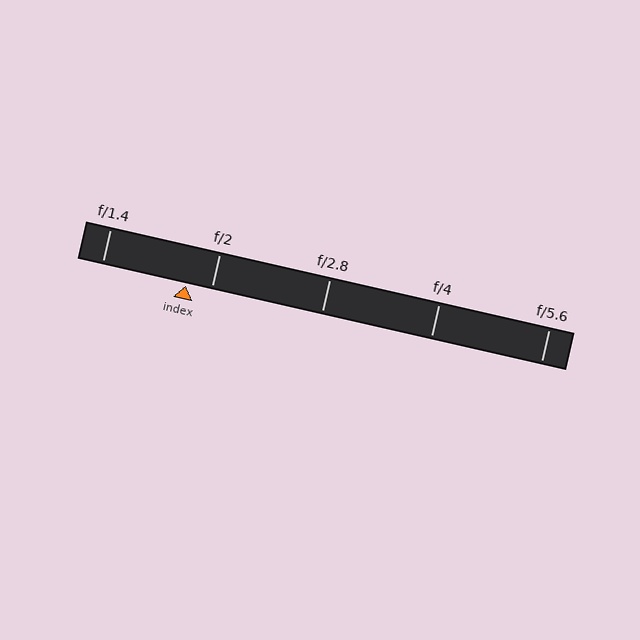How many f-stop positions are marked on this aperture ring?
There are 5 f-stop positions marked.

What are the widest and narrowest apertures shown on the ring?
The widest aperture shown is f/1.4 and the narrowest is f/5.6.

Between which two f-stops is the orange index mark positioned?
The index mark is between f/1.4 and f/2.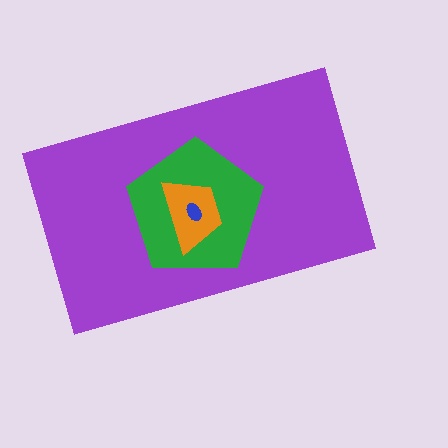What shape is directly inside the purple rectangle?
The green pentagon.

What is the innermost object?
The blue ellipse.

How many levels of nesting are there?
4.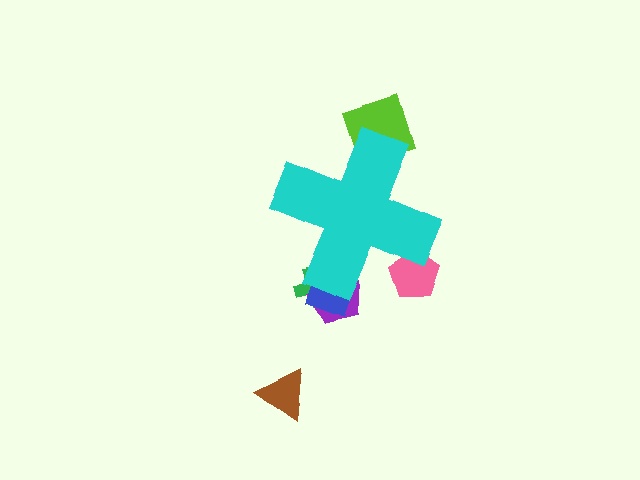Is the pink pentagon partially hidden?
Yes, the pink pentagon is partially hidden behind the cyan cross.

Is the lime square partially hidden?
Yes, the lime square is partially hidden behind the cyan cross.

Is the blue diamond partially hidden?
Yes, the blue diamond is partially hidden behind the cyan cross.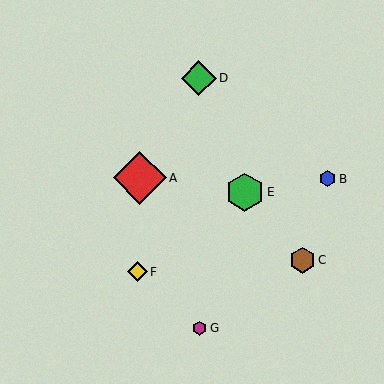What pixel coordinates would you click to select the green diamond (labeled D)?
Click at (199, 78) to select the green diamond D.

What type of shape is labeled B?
Shape B is a blue hexagon.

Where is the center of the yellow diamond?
The center of the yellow diamond is at (137, 272).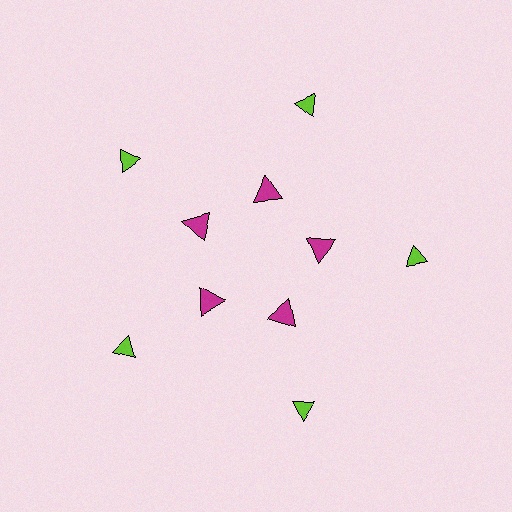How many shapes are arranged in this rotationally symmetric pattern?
There are 10 shapes, arranged in 5 groups of 2.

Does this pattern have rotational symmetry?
Yes, this pattern has 5-fold rotational symmetry. It looks the same after rotating 72 degrees around the center.